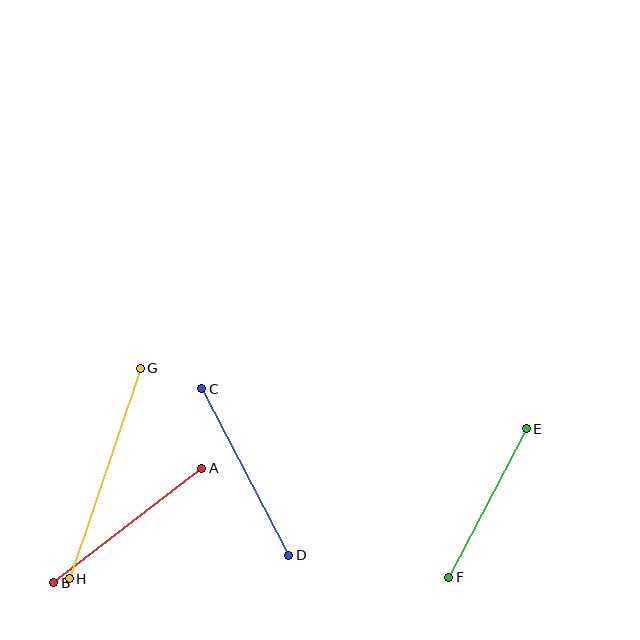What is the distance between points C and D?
The distance is approximately 188 pixels.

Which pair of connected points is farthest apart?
Points G and H are farthest apart.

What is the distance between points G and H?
The distance is approximately 222 pixels.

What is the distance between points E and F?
The distance is approximately 167 pixels.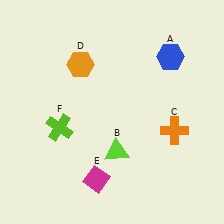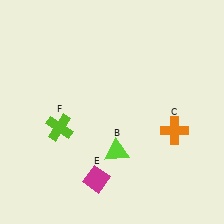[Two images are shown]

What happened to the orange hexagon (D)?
The orange hexagon (D) was removed in Image 2. It was in the top-left area of Image 1.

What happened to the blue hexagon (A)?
The blue hexagon (A) was removed in Image 2. It was in the top-right area of Image 1.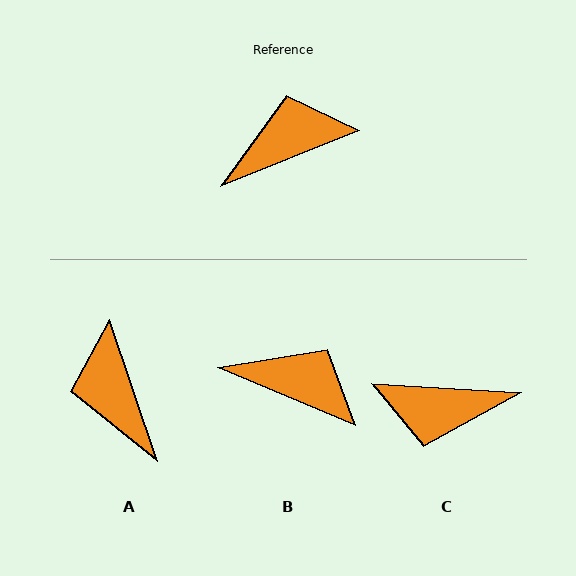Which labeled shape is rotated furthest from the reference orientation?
C, about 155 degrees away.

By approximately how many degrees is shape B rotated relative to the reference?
Approximately 45 degrees clockwise.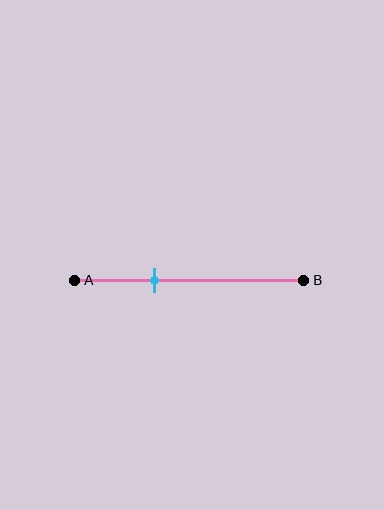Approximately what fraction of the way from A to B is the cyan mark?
The cyan mark is approximately 35% of the way from A to B.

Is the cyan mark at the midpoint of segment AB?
No, the mark is at about 35% from A, not at the 50% midpoint.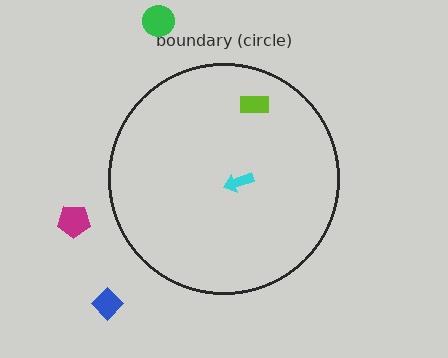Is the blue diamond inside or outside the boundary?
Outside.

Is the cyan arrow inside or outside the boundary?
Inside.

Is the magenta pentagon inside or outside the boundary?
Outside.